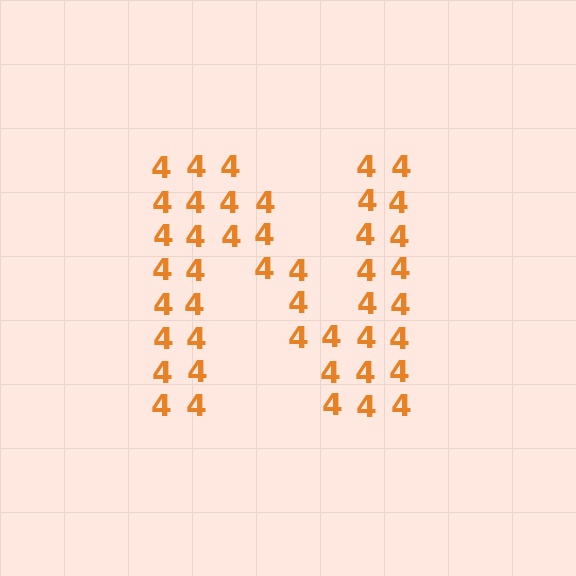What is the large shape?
The large shape is the letter N.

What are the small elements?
The small elements are digit 4's.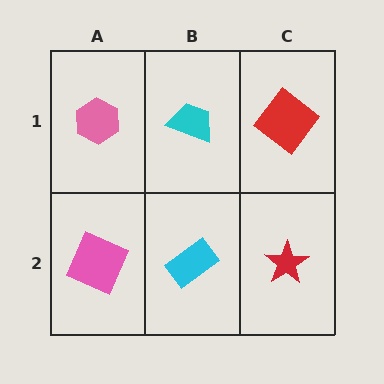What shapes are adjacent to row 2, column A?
A pink hexagon (row 1, column A), a cyan rectangle (row 2, column B).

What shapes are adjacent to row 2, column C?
A red diamond (row 1, column C), a cyan rectangle (row 2, column B).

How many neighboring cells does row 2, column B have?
3.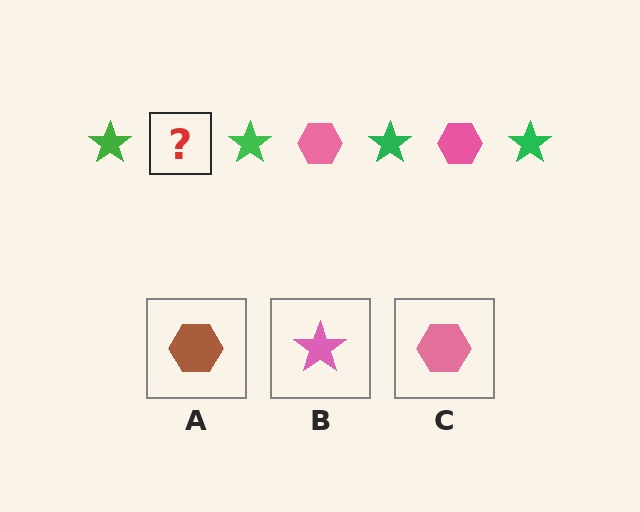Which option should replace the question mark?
Option C.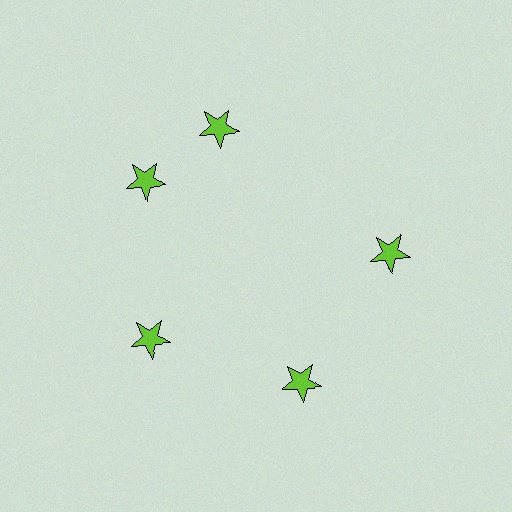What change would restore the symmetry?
The symmetry would be restored by rotating it back into even spacing with its neighbors so that all 5 stars sit at equal angles and equal distance from the center.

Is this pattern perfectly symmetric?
No. The 5 lime stars are arranged in a ring, but one element near the 1 o'clock position is rotated out of alignment along the ring, breaking the 5-fold rotational symmetry.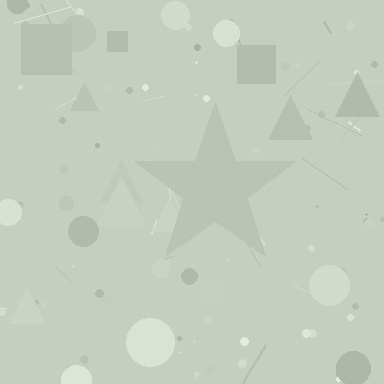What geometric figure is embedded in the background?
A star is embedded in the background.